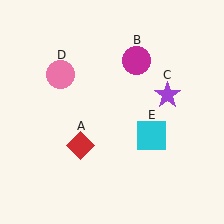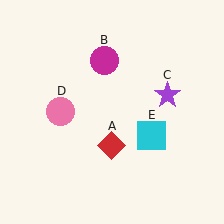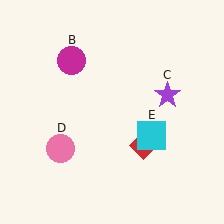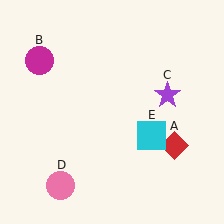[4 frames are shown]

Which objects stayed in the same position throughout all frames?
Purple star (object C) and cyan square (object E) remained stationary.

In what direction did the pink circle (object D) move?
The pink circle (object D) moved down.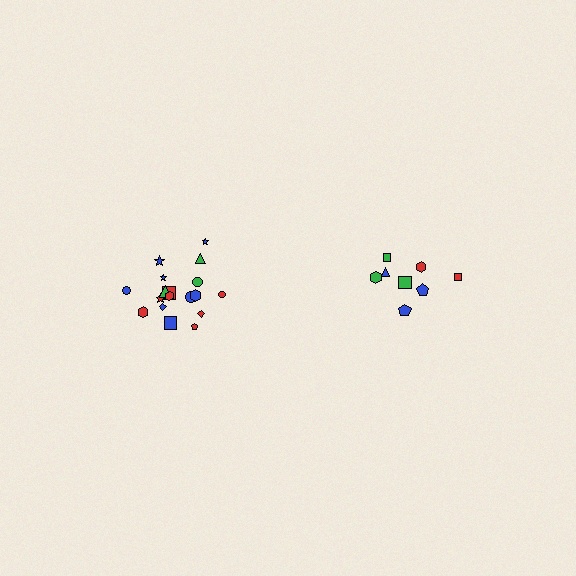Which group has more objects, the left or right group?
The left group.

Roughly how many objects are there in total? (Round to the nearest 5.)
Roughly 25 objects in total.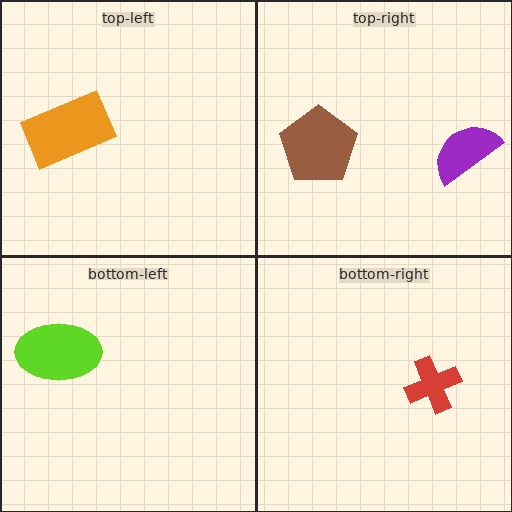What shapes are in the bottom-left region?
The lime ellipse.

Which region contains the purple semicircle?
The top-right region.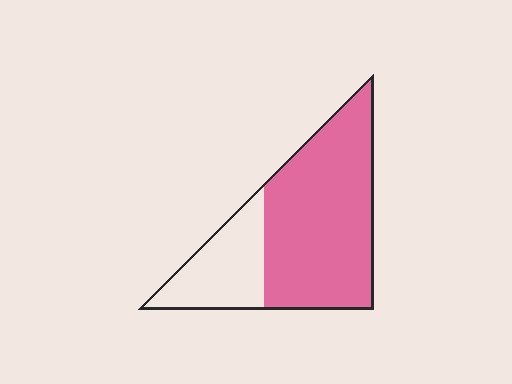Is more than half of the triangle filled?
Yes.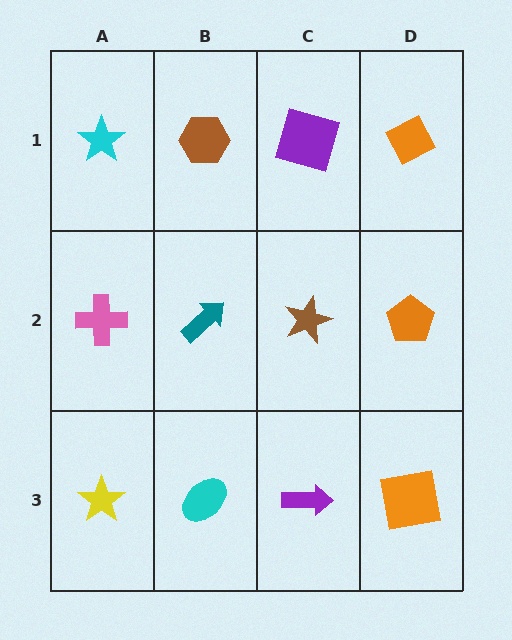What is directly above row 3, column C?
A brown star.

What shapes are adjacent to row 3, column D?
An orange pentagon (row 2, column D), a purple arrow (row 3, column C).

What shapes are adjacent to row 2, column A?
A cyan star (row 1, column A), a yellow star (row 3, column A), a teal arrow (row 2, column B).